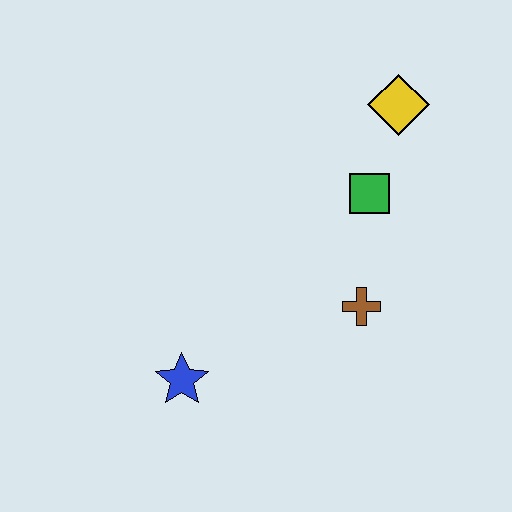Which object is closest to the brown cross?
The green square is closest to the brown cross.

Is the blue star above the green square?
No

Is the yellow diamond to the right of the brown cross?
Yes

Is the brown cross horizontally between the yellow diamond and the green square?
No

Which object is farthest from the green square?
The blue star is farthest from the green square.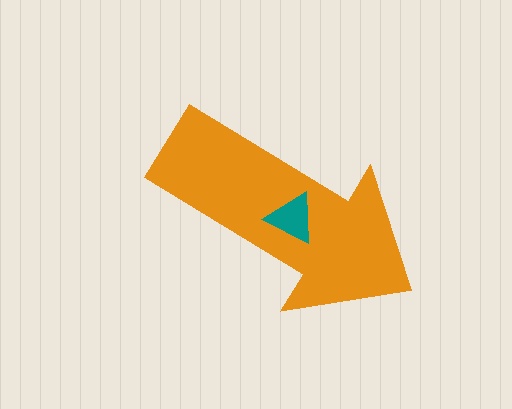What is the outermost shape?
The orange arrow.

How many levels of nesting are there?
2.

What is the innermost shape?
The teal triangle.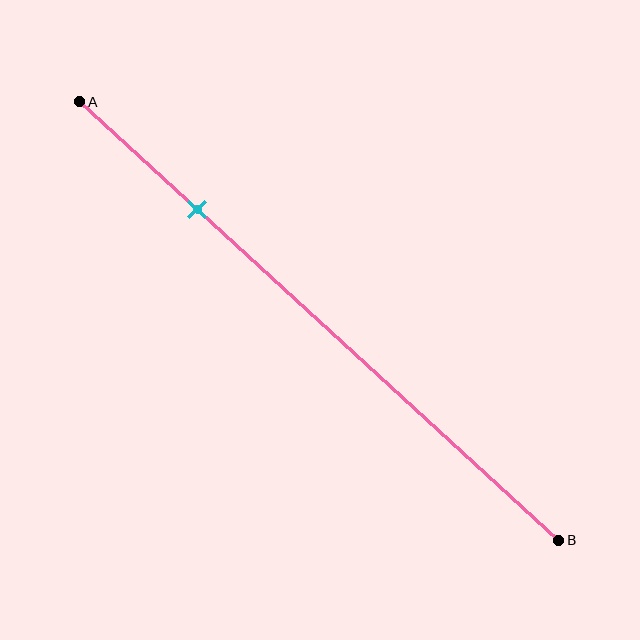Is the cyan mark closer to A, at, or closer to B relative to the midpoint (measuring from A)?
The cyan mark is closer to point A than the midpoint of segment AB.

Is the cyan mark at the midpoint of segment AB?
No, the mark is at about 25% from A, not at the 50% midpoint.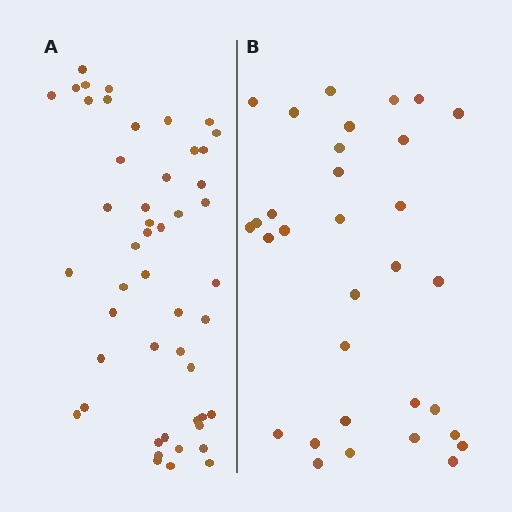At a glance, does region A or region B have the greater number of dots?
Region A (the left region) has more dots.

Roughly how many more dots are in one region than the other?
Region A has approximately 15 more dots than region B.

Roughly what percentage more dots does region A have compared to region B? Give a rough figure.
About 55% more.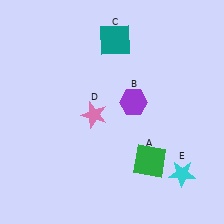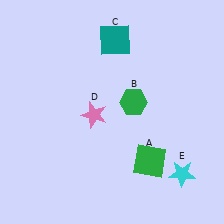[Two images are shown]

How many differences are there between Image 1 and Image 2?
There is 1 difference between the two images.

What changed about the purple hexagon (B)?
In Image 1, B is purple. In Image 2, it changed to green.